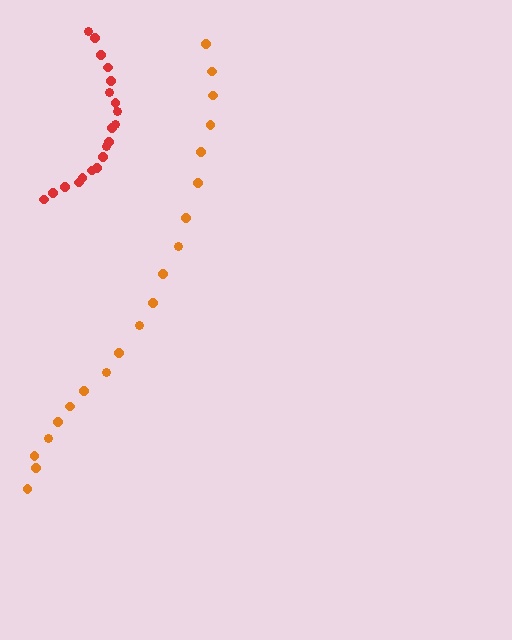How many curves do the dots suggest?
There are 2 distinct paths.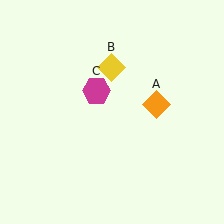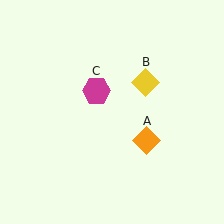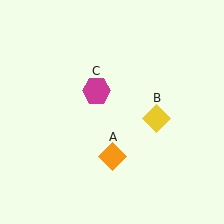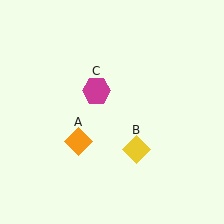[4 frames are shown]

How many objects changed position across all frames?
2 objects changed position: orange diamond (object A), yellow diamond (object B).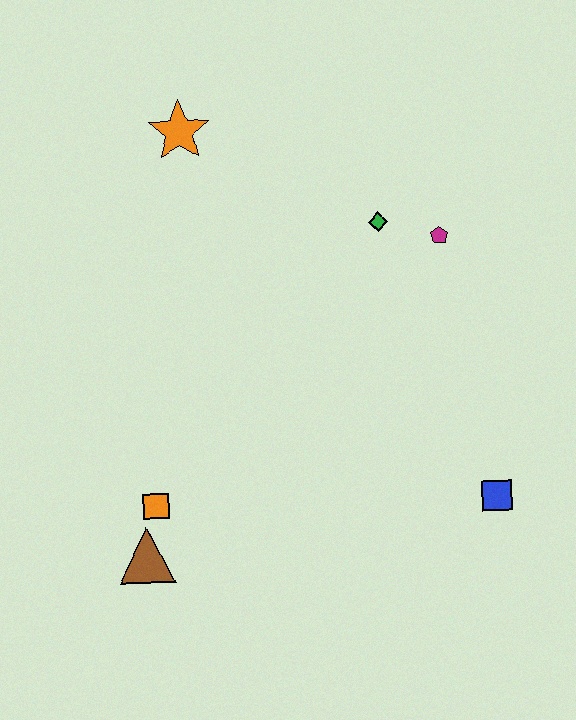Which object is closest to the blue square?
The magenta pentagon is closest to the blue square.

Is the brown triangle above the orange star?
No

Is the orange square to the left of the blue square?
Yes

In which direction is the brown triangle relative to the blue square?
The brown triangle is to the left of the blue square.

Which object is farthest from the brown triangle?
The magenta pentagon is farthest from the brown triangle.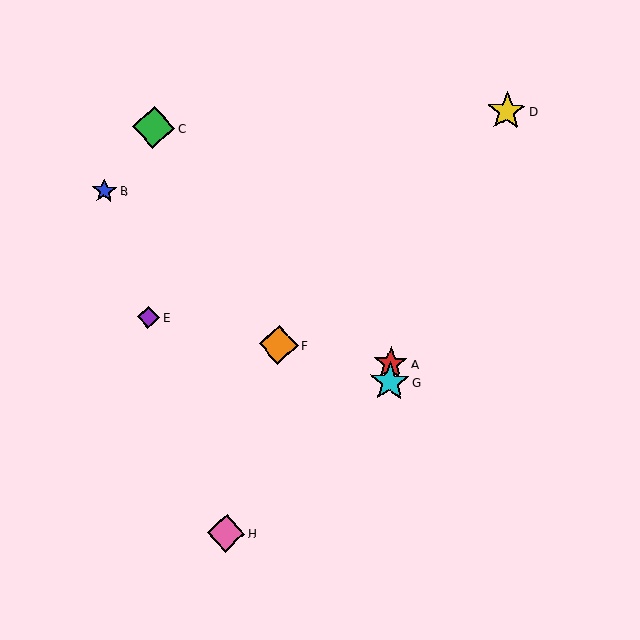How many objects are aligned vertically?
2 objects (A, G) are aligned vertically.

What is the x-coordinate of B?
Object B is at x≈104.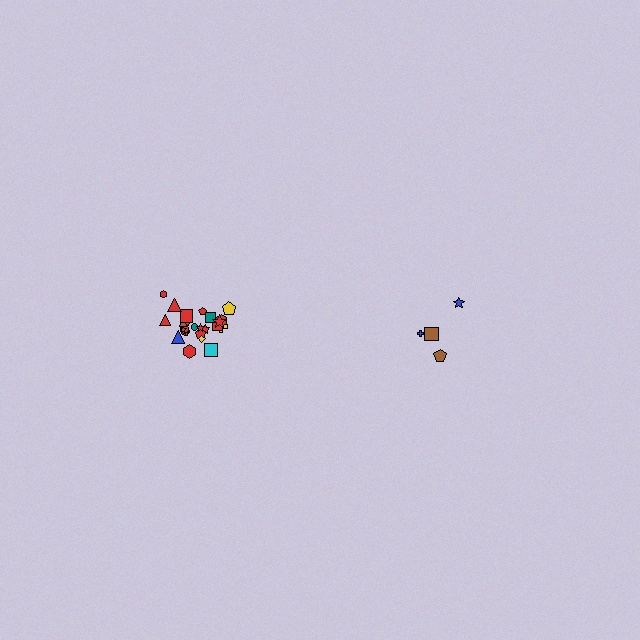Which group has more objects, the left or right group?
The left group.